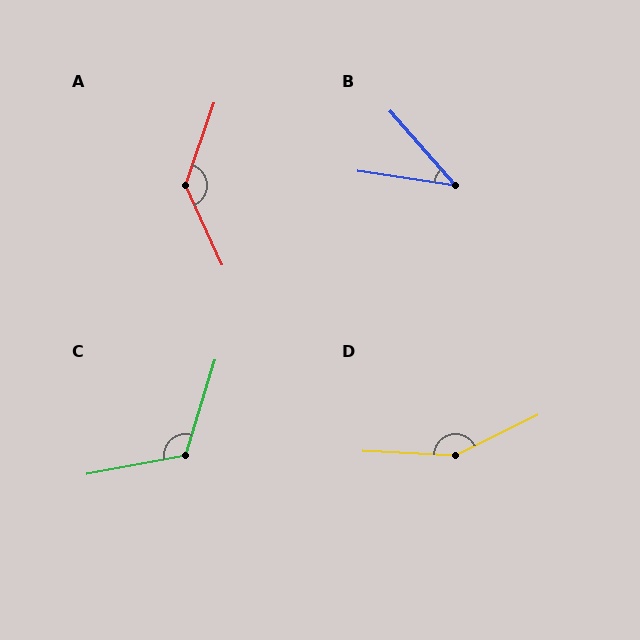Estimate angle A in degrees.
Approximately 136 degrees.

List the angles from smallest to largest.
B (40°), C (118°), A (136°), D (151°).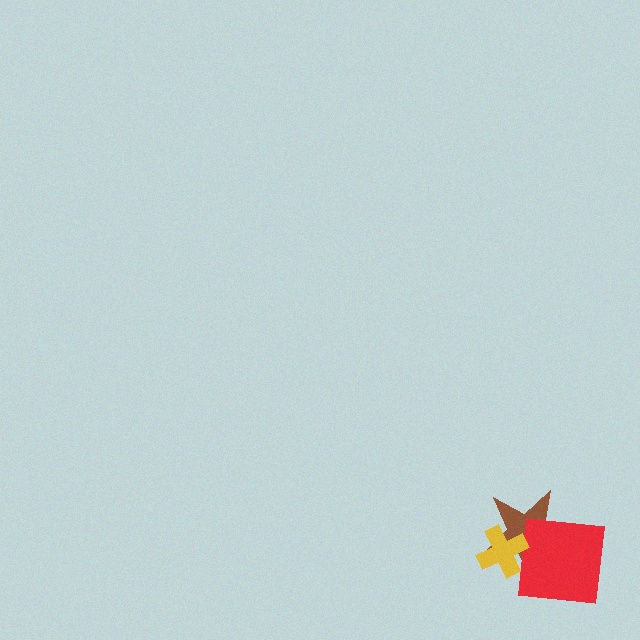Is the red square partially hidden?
No, no other shape covers it.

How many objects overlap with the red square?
1 object overlaps with the red square.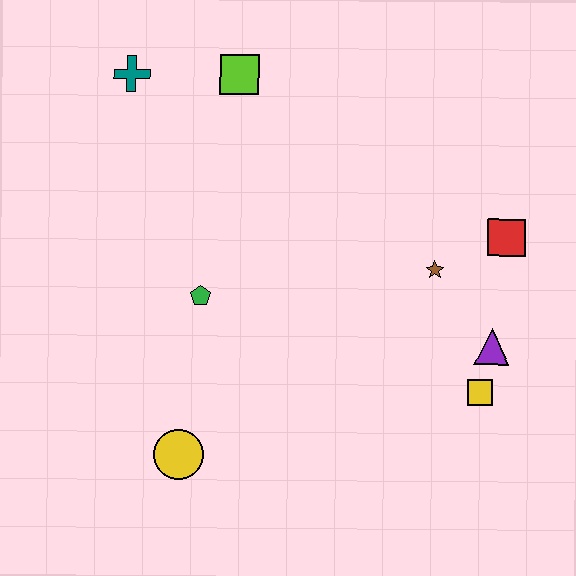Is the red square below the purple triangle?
No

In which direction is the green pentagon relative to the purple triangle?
The green pentagon is to the left of the purple triangle.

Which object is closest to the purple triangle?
The yellow square is closest to the purple triangle.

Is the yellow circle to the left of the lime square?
Yes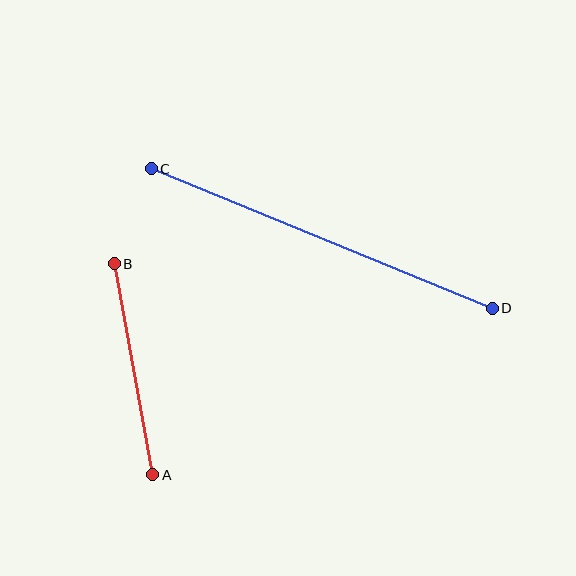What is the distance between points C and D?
The distance is approximately 368 pixels.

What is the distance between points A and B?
The distance is approximately 215 pixels.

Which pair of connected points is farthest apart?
Points C and D are farthest apart.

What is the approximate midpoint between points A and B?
The midpoint is at approximately (133, 369) pixels.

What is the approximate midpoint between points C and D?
The midpoint is at approximately (322, 239) pixels.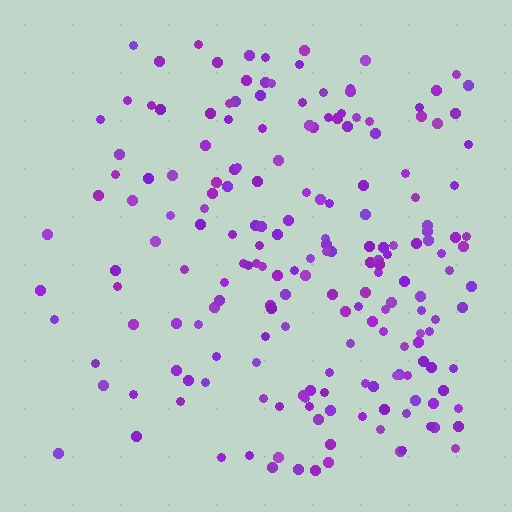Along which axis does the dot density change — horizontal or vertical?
Horizontal.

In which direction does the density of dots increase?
From left to right, with the right side densest.